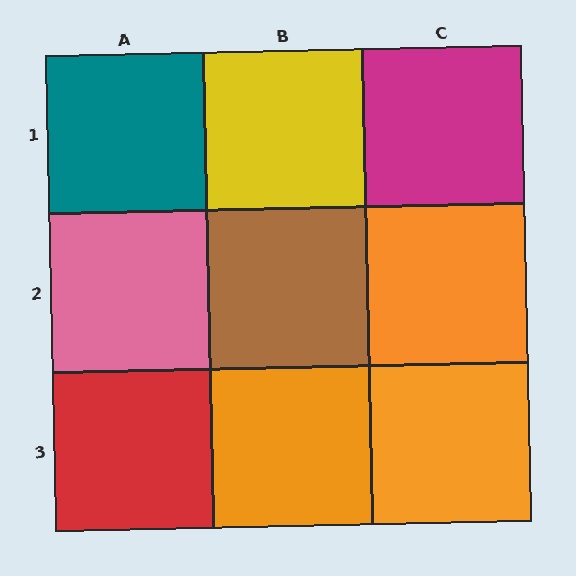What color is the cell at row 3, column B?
Orange.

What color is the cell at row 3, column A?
Red.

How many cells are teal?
1 cell is teal.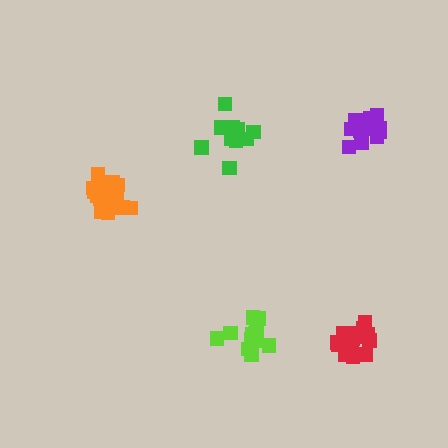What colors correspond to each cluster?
The clusters are colored: orange, purple, lime, green, red.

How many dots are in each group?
Group 1: 19 dots, Group 2: 17 dots, Group 3: 13 dots, Group 4: 14 dots, Group 5: 15 dots (78 total).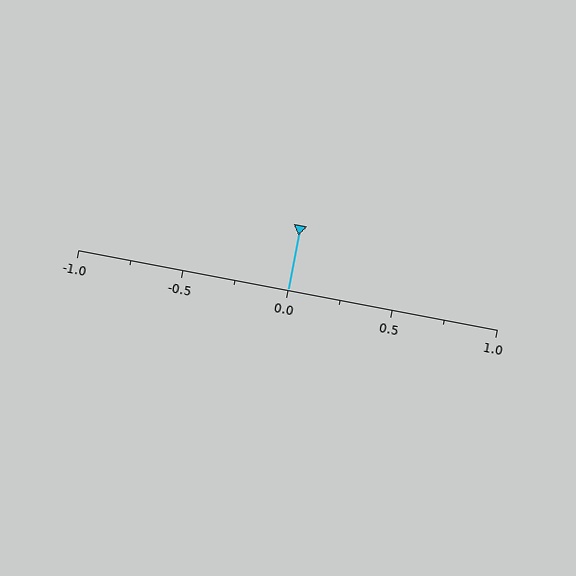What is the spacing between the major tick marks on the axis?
The major ticks are spaced 0.5 apart.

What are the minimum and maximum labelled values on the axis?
The axis runs from -1.0 to 1.0.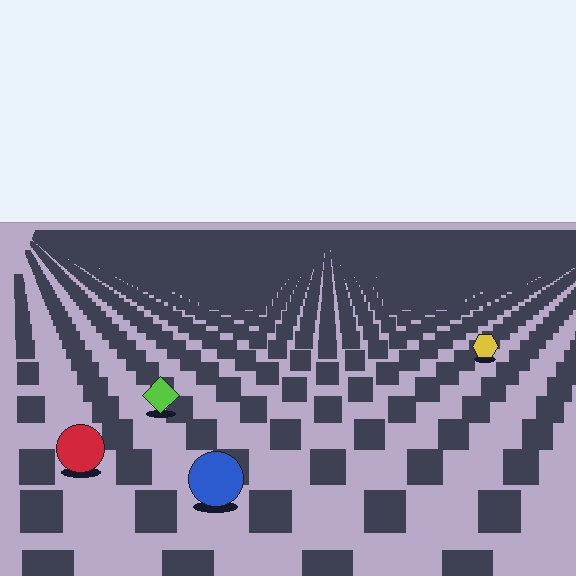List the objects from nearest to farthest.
From nearest to farthest: the blue circle, the red circle, the lime diamond, the yellow hexagon.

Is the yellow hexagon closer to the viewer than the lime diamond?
No. The lime diamond is closer — you can tell from the texture gradient: the ground texture is coarser near it.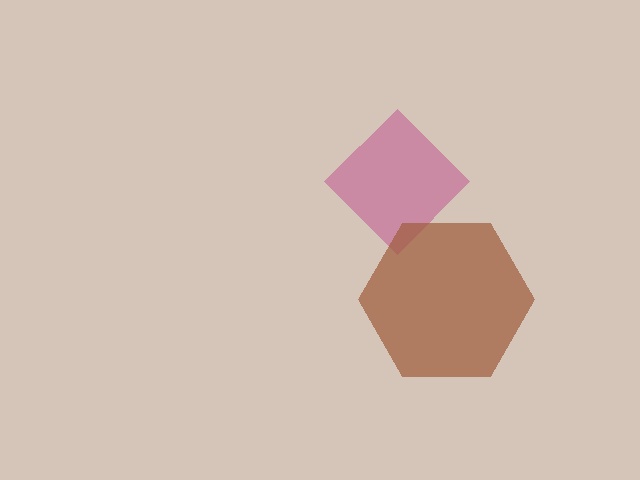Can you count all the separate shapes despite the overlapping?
Yes, there are 2 separate shapes.